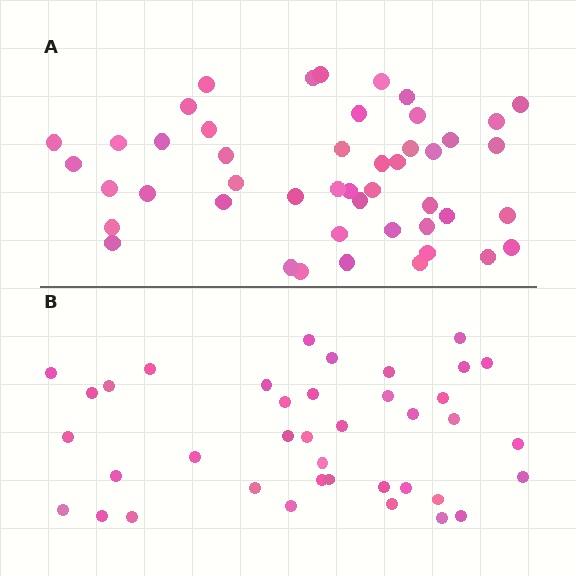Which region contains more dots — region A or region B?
Region A (the top region) has more dots.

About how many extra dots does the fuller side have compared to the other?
Region A has roughly 8 or so more dots than region B.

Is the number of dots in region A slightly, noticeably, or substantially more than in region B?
Region A has only slightly more — the two regions are fairly close. The ratio is roughly 1.2 to 1.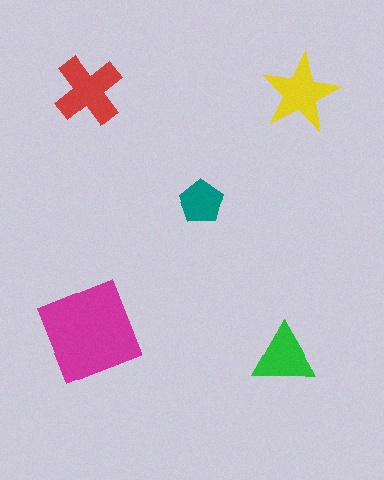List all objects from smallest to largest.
The teal pentagon, the green triangle, the yellow star, the red cross, the magenta square.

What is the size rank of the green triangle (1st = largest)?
4th.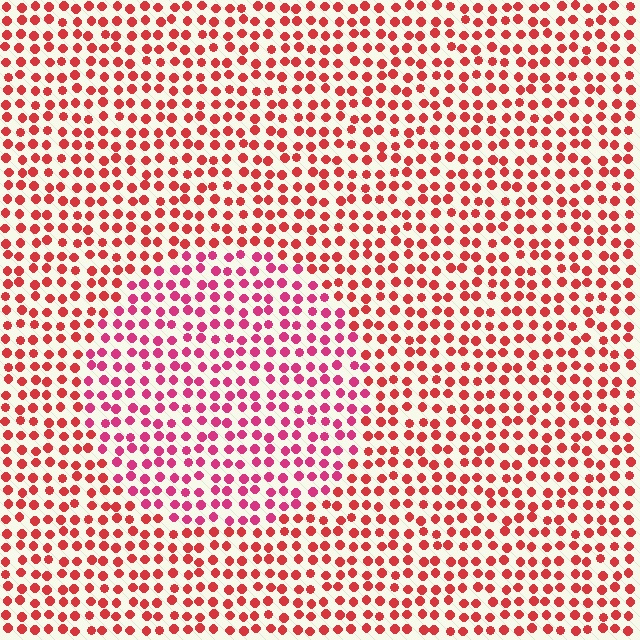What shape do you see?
I see a circle.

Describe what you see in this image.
The image is filled with small red elements in a uniform arrangement. A circle-shaped region is visible where the elements are tinted to a slightly different hue, forming a subtle color boundary.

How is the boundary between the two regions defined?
The boundary is defined purely by a slight shift in hue (about 27 degrees). Spacing, size, and orientation are identical on both sides.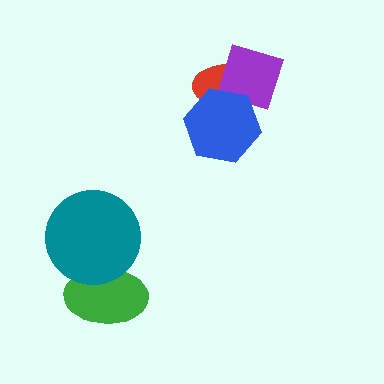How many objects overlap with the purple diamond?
2 objects overlap with the purple diamond.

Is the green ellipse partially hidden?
Yes, it is partially covered by another shape.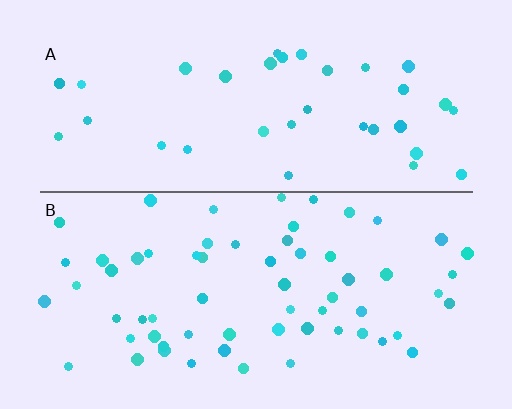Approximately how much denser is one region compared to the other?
Approximately 1.8× — region B over region A.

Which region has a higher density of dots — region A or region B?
B (the bottom).